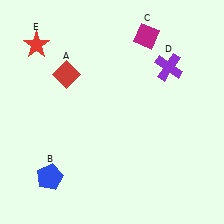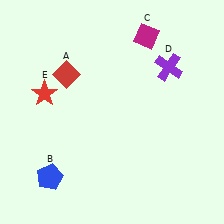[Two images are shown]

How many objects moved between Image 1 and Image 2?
1 object moved between the two images.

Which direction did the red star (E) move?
The red star (E) moved down.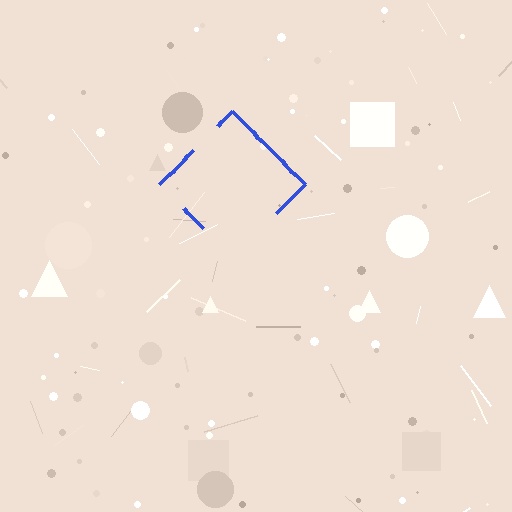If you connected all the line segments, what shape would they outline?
They would outline a diamond.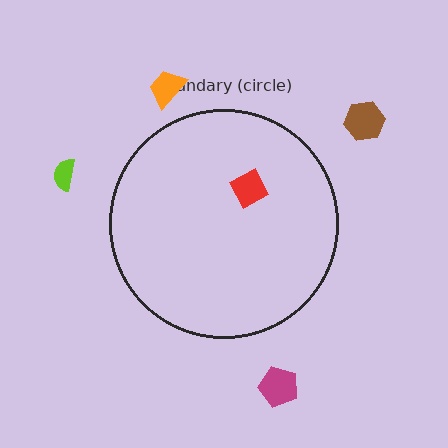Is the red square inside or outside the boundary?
Inside.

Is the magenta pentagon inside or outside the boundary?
Outside.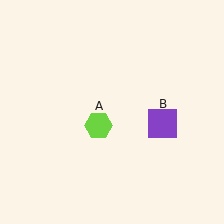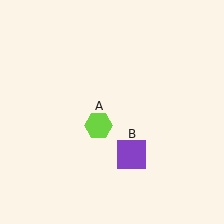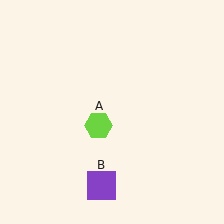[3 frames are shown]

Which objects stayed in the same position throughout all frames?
Lime hexagon (object A) remained stationary.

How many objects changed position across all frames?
1 object changed position: purple square (object B).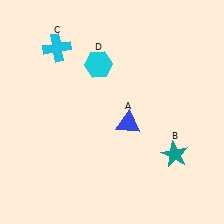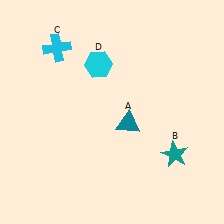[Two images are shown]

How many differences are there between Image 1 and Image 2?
There is 1 difference between the two images.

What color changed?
The triangle (A) changed from blue in Image 1 to teal in Image 2.